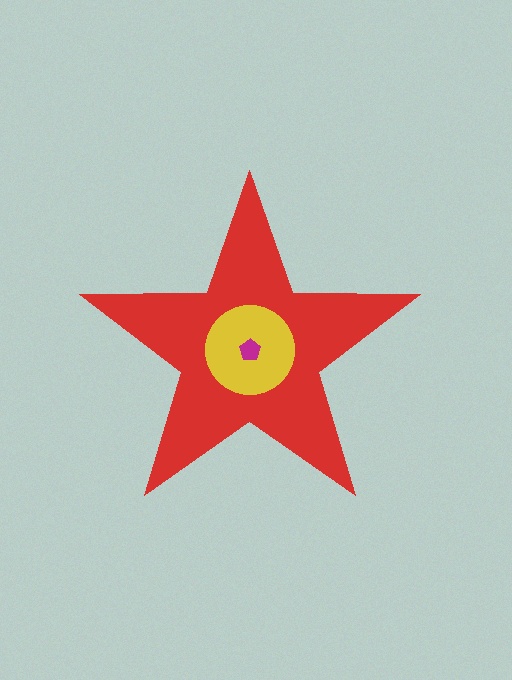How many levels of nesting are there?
3.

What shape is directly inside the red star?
The yellow circle.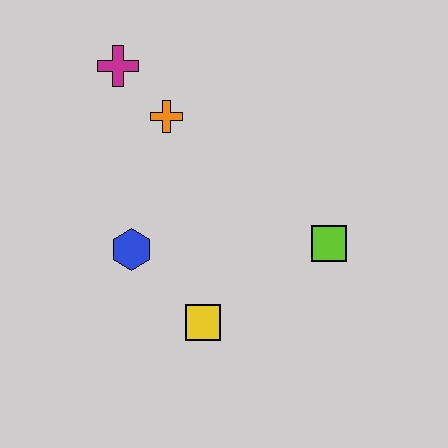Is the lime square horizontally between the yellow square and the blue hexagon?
No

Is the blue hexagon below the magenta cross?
Yes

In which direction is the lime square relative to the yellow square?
The lime square is to the right of the yellow square.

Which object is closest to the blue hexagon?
The yellow square is closest to the blue hexagon.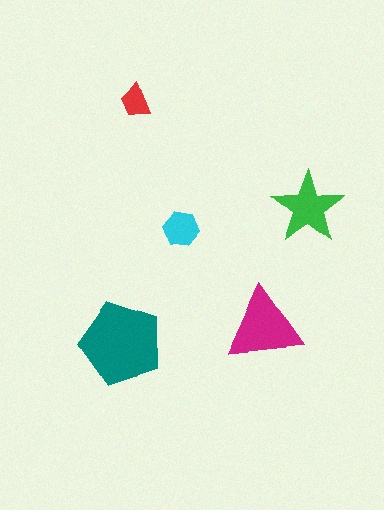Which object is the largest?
The teal pentagon.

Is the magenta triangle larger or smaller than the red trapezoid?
Larger.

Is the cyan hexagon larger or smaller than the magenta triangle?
Smaller.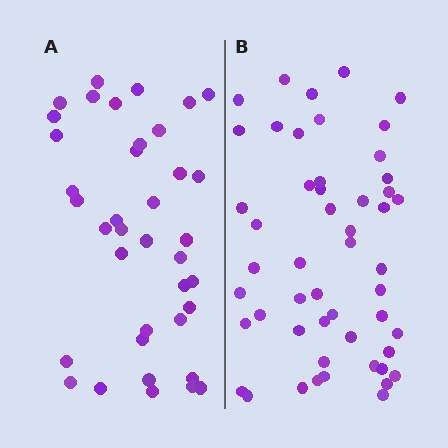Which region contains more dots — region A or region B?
Region B (the right region) has more dots.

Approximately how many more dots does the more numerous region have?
Region B has approximately 15 more dots than region A.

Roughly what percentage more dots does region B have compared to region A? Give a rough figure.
About 35% more.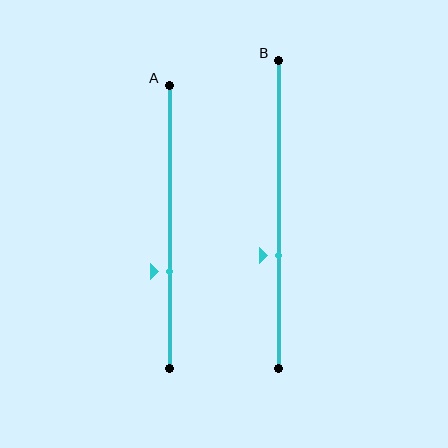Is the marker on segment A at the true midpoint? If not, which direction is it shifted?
No, the marker on segment A is shifted downward by about 16% of the segment length.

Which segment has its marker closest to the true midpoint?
Segment B has its marker closest to the true midpoint.